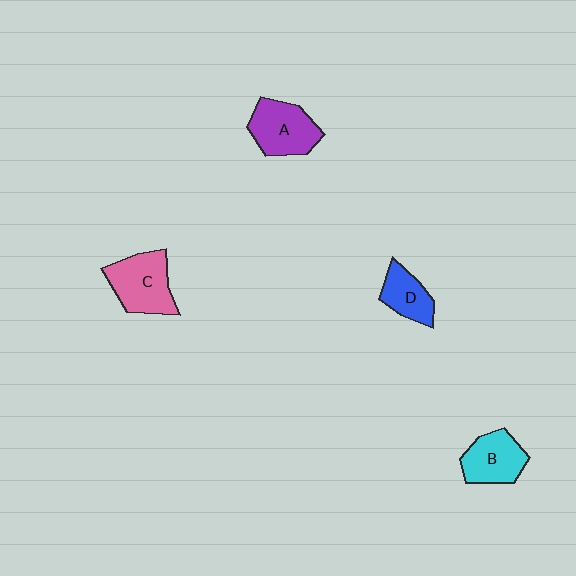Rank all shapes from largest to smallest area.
From largest to smallest: C (pink), A (purple), B (cyan), D (blue).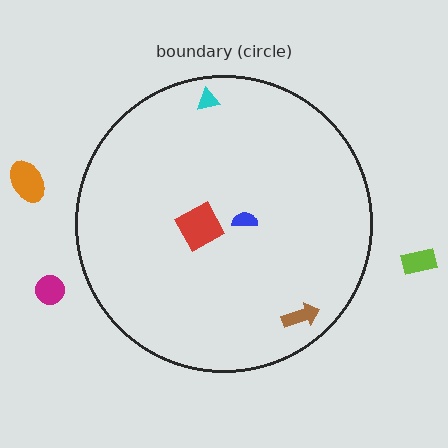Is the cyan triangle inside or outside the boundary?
Inside.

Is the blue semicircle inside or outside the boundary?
Inside.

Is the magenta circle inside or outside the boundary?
Outside.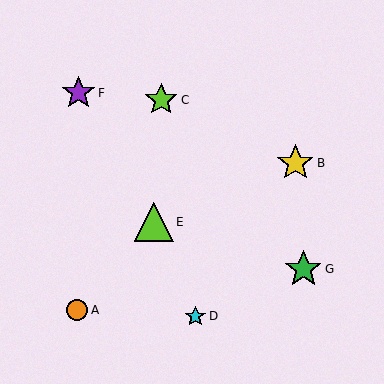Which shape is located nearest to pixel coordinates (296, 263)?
The green star (labeled G) at (303, 269) is nearest to that location.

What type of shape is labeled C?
Shape C is a lime star.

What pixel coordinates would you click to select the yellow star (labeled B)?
Click at (295, 163) to select the yellow star B.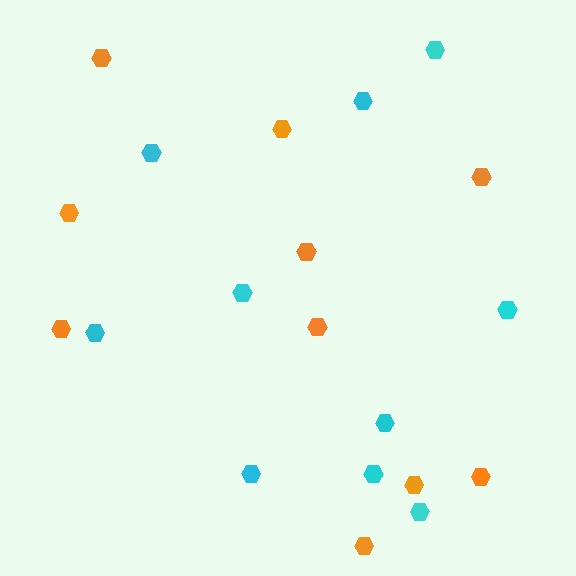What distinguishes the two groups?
There are 2 groups: one group of cyan hexagons (10) and one group of orange hexagons (10).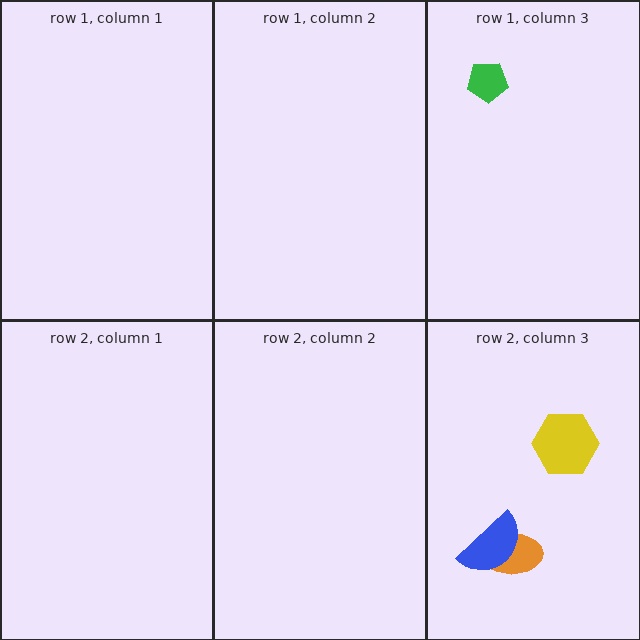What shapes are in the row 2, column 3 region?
The orange ellipse, the yellow hexagon, the blue semicircle.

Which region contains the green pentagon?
The row 1, column 3 region.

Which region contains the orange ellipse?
The row 2, column 3 region.